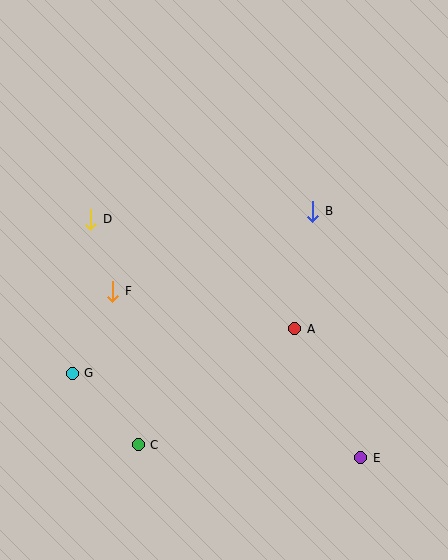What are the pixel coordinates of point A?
Point A is at (295, 329).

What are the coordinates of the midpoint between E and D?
The midpoint between E and D is at (226, 338).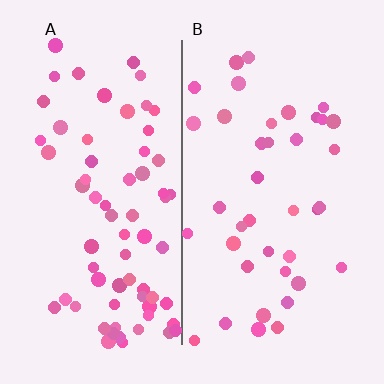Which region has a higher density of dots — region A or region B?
A (the left).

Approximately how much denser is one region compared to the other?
Approximately 1.8× — region A over region B.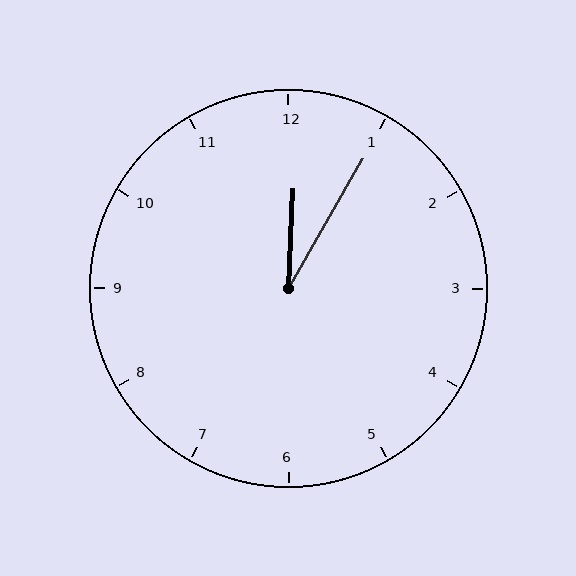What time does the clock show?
12:05.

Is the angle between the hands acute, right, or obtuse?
It is acute.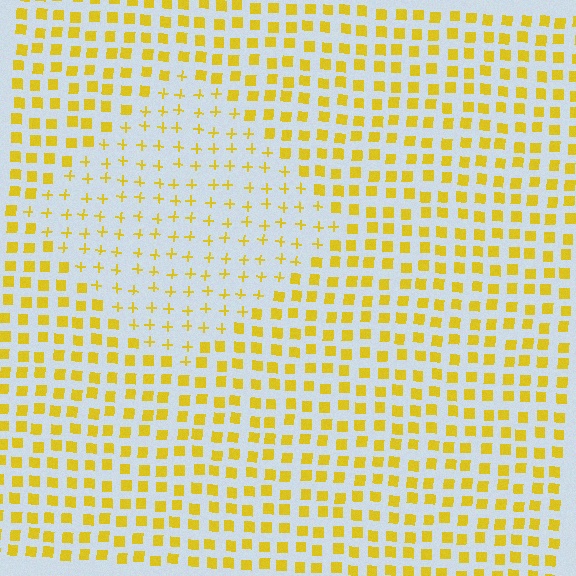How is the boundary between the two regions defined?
The boundary is defined by a change in element shape: plus signs inside vs. squares outside. All elements share the same color and spacing.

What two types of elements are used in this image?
The image uses plus signs inside the diamond region and squares outside it.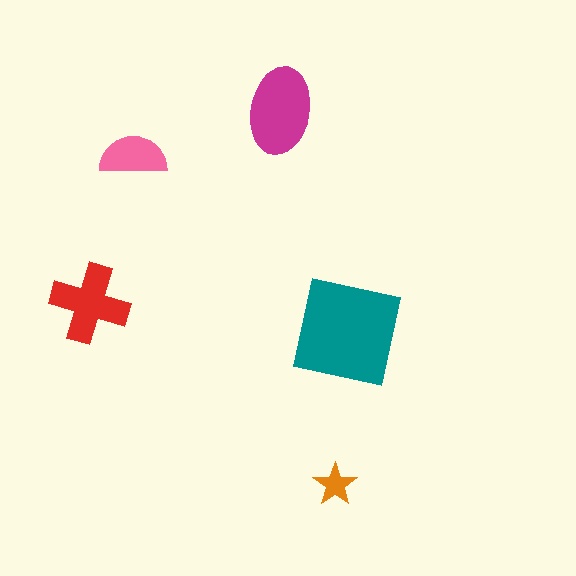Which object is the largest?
The teal square.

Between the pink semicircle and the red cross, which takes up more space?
The red cross.